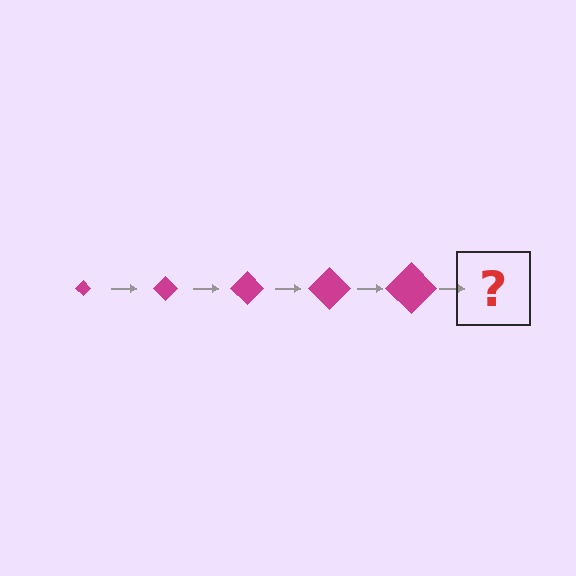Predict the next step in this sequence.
The next step is a magenta diamond, larger than the previous one.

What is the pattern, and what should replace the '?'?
The pattern is that the diamond gets progressively larger each step. The '?' should be a magenta diamond, larger than the previous one.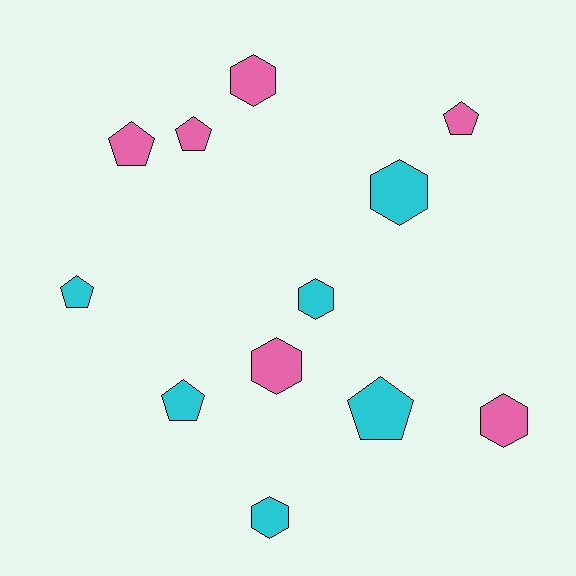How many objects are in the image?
There are 12 objects.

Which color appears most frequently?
Cyan, with 6 objects.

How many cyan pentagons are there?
There are 3 cyan pentagons.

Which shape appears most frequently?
Pentagon, with 6 objects.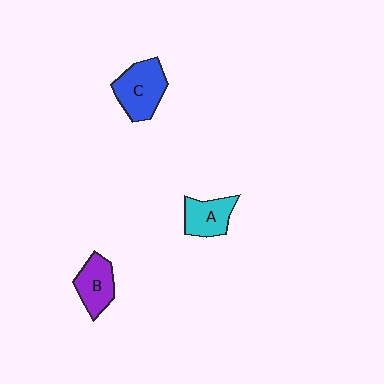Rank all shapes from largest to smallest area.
From largest to smallest: C (blue), B (purple), A (cyan).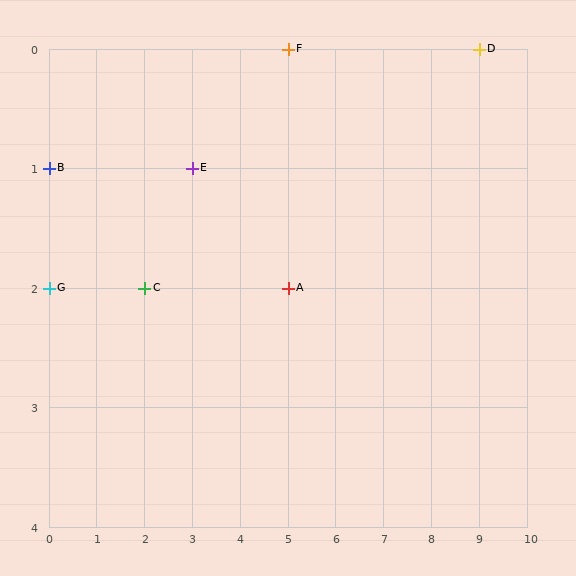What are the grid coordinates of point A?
Point A is at grid coordinates (5, 2).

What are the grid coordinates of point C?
Point C is at grid coordinates (2, 2).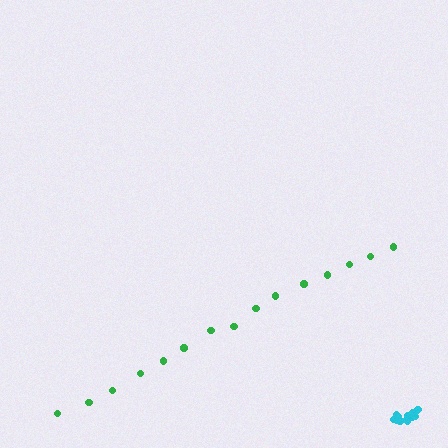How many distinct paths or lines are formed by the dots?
There are 2 distinct paths.